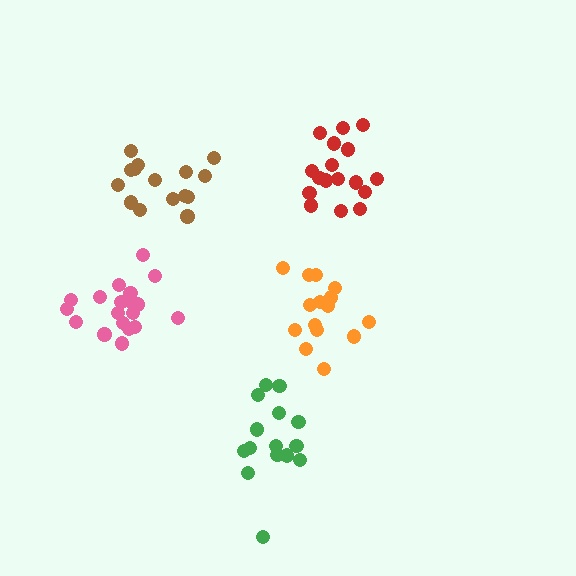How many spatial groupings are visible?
There are 5 spatial groupings.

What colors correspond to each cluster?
The clusters are colored: orange, pink, green, red, brown.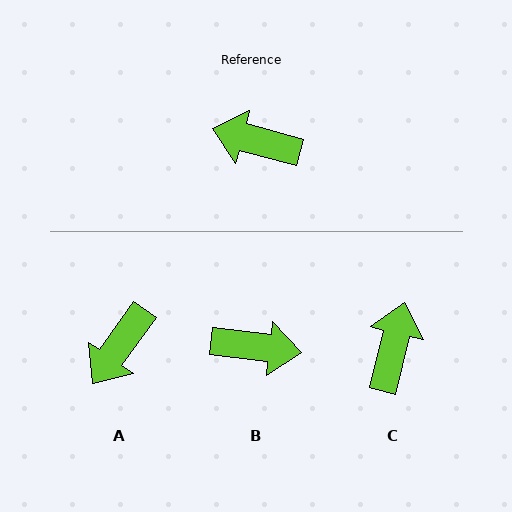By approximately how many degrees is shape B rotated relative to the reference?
Approximately 172 degrees clockwise.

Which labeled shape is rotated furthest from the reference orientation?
B, about 172 degrees away.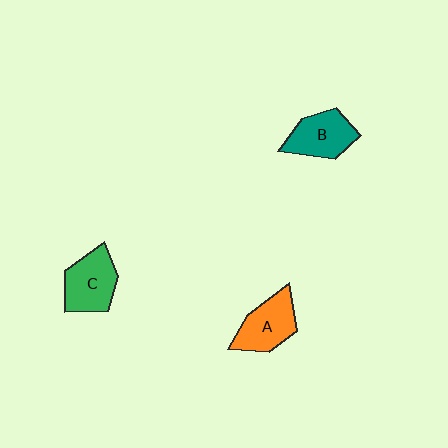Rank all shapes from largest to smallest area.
From largest to smallest: C (green), A (orange), B (teal).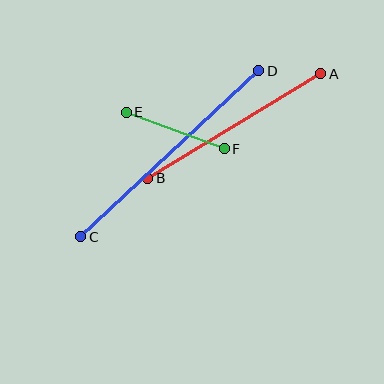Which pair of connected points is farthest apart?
Points C and D are farthest apart.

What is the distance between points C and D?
The distance is approximately 244 pixels.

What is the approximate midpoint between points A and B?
The midpoint is at approximately (234, 126) pixels.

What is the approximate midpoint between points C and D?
The midpoint is at approximately (170, 154) pixels.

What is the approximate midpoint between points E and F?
The midpoint is at approximately (175, 130) pixels.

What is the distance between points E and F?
The distance is approximately 104 pixels.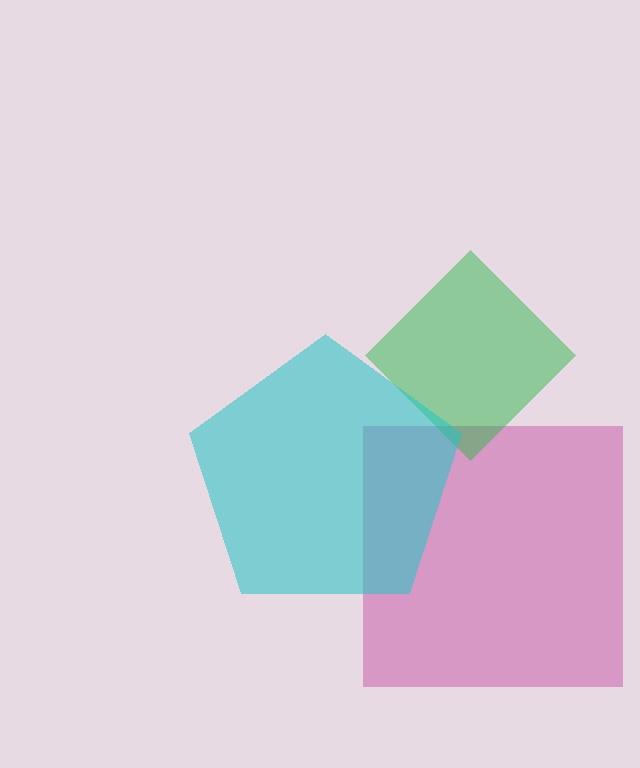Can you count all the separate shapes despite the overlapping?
Yes, there are 3 separate shapes.